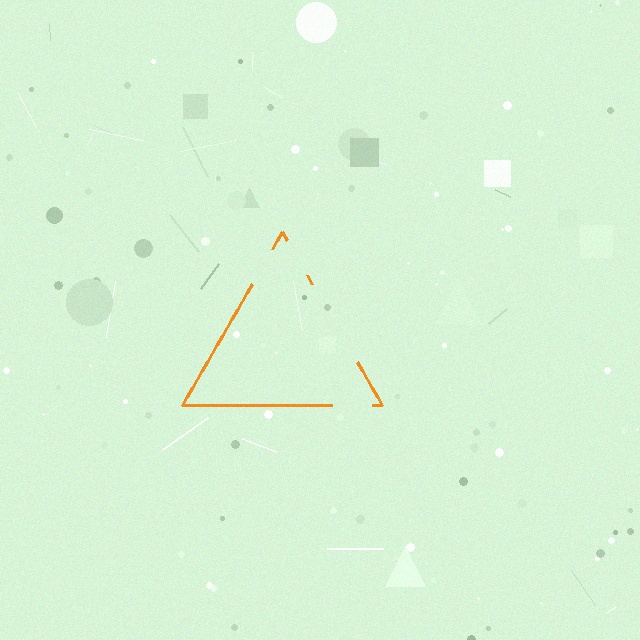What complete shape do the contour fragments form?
The contour fragments form a triangle.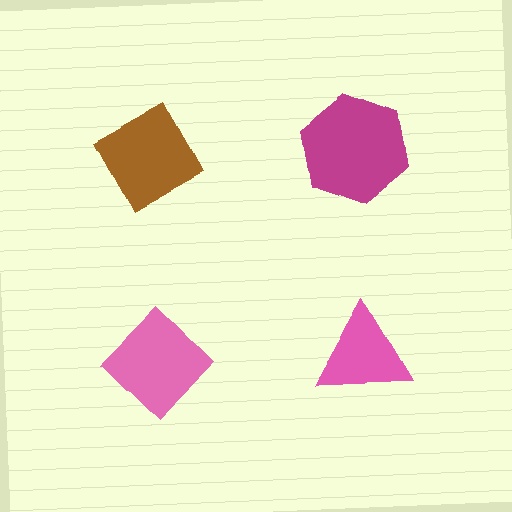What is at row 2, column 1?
A pink diamond.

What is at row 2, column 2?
A pink triangle.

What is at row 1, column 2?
A magenta hexagon.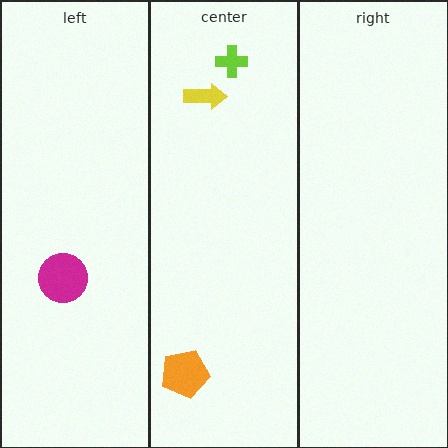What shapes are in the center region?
The yellow arrow, the lime cross, the orange pentagon.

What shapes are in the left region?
The magenta circle.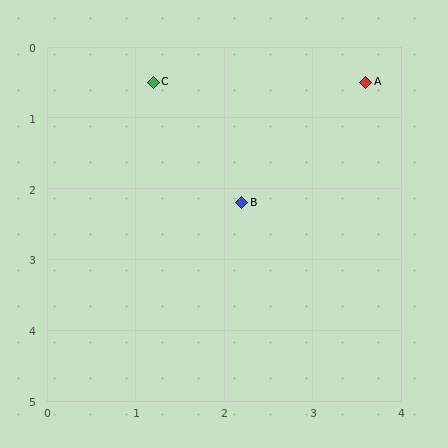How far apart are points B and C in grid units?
Points B and C are about 2.0 grid units apart.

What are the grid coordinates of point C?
Point C is at approximately (1.2, 0.5).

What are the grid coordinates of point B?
Point B is at approximately (2.2, 2.2).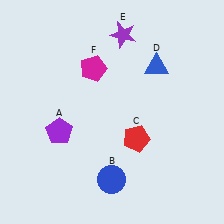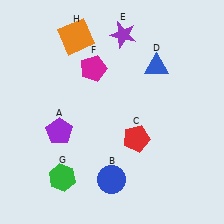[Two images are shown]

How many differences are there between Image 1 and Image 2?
There are 2 differences between the two images.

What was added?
A green hexagon (G), an orange square (H) were added in Image 2.